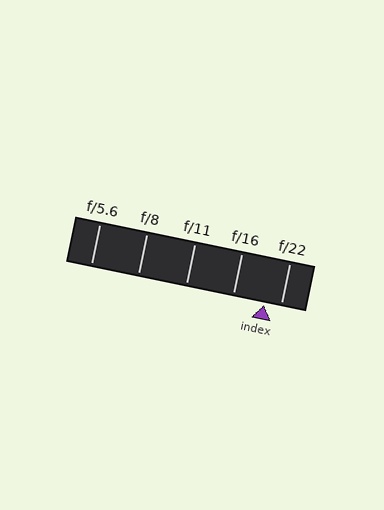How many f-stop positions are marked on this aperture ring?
There are 5 f-stop positions marked.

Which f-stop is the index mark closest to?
The index mark is closest to f/22.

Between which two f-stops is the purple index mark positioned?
The index mark is between f/16 and f/22.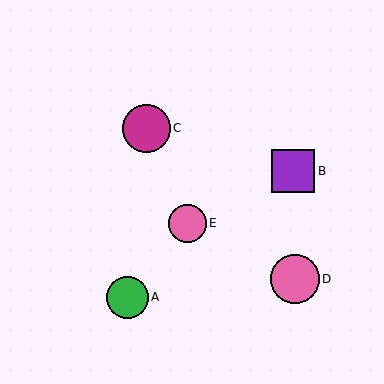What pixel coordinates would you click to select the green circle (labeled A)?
Click at (127, 297) to select the green circle A.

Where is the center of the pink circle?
The center of the pink circle is at (295, 279).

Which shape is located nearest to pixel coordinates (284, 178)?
The purple square (labeled B) at (293, 171) is nearest to that location.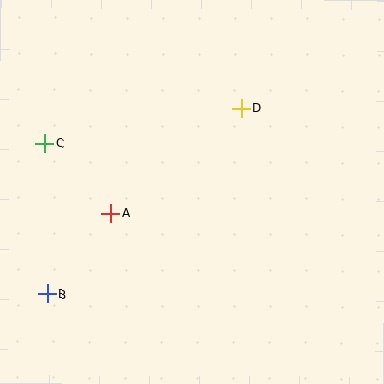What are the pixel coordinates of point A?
Point A is at (111, 213).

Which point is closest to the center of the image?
Point A at (111, 213) is closest to the center.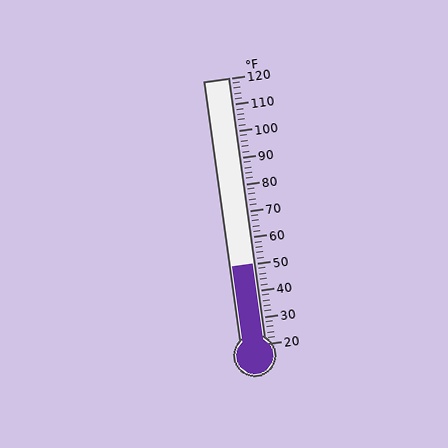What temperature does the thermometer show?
The thermometer shows approximately 50°F.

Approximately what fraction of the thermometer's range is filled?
The thermometer is filled to approximately 30% of its range.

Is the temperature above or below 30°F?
The temperature is above 30°F.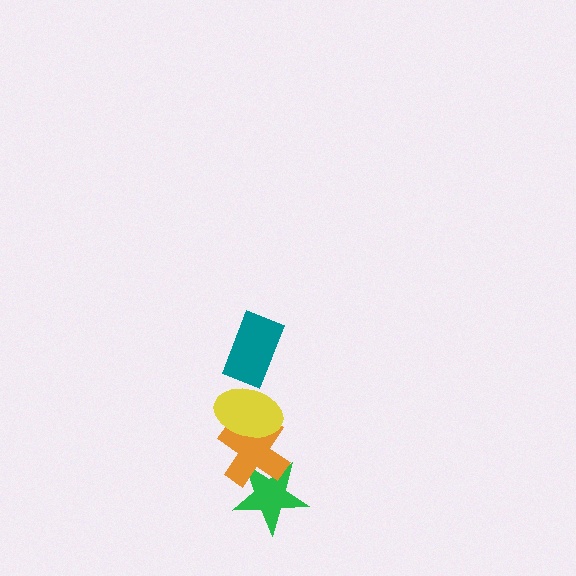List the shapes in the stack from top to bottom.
From top to bottom: the teal rectangle, the yellow ellipse, the orange cross, the green star.